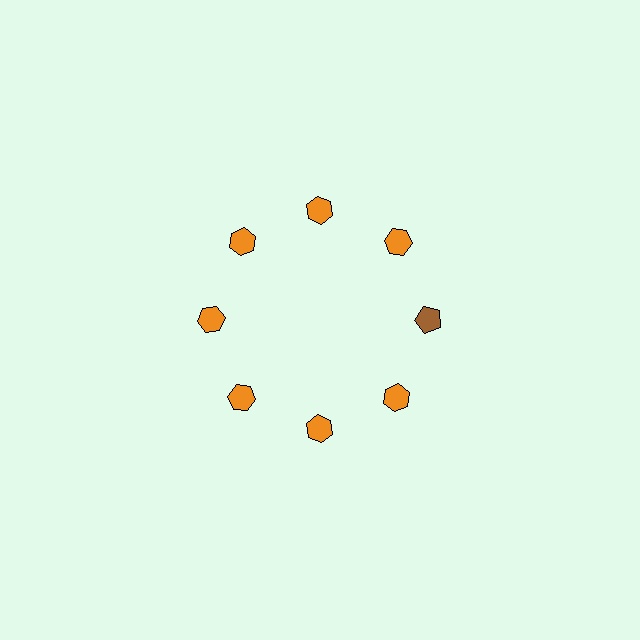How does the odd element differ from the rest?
It differs in both color (brown instead of orange) and shape (pentagon instead of hexagon).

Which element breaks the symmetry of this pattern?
The brown pentagon at roughly the 3 o'clock position breaks the symmetry. All other shapes are orange hexagons.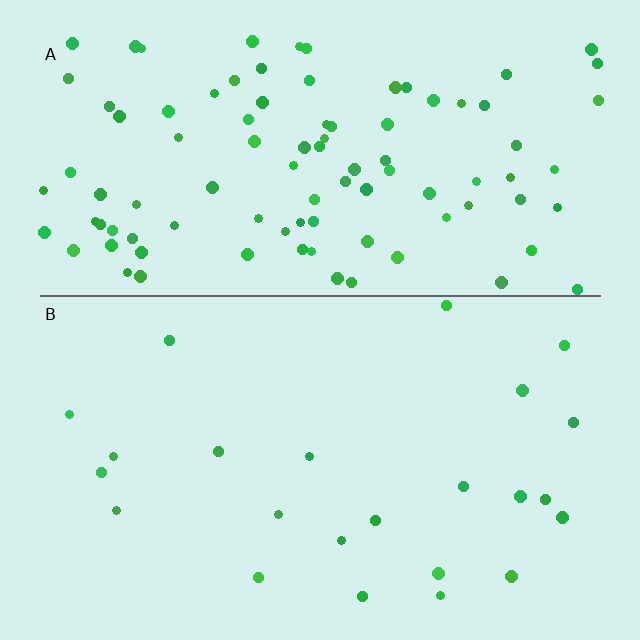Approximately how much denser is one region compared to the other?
Approximately 4.1× — region A over region B.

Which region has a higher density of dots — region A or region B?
A (the top).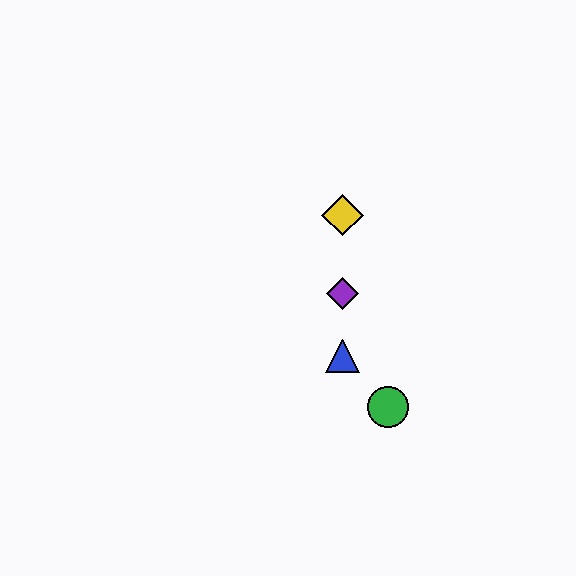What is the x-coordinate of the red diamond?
The red diamond is at x≈343.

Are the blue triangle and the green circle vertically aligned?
No, the blue triangle is at x≈343 and the green circle is at x≈388.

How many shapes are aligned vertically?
4 shapes (the red diamond, the blue triangle, the yellow diamond, the purple diamond) are aligned vertically.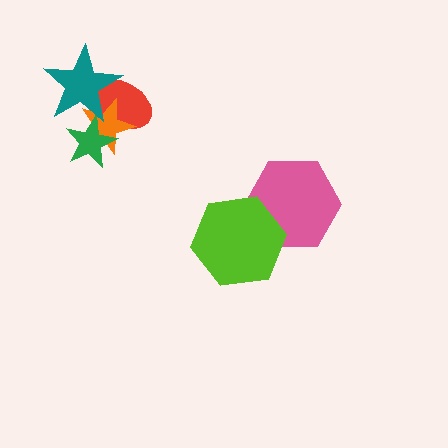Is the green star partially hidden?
Yes, it is partially covered by another shape.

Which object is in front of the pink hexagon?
The lime hexagon is in front of the pink hexagon.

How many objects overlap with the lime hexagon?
1 object overlaps with the lime hexagon.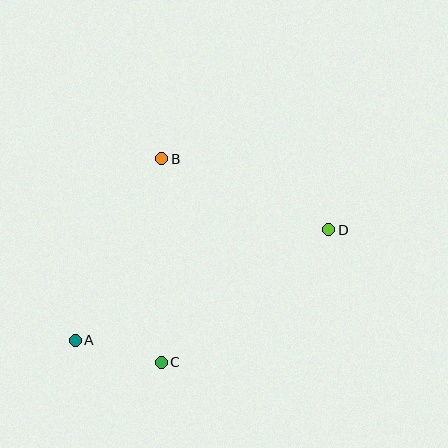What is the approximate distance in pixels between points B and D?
The distance between B and D is approximately 181 pixels.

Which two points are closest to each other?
Points A and C are closest to each other.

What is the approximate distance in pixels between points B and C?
The distance between B and C is approximately 203 pixels.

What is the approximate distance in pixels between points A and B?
The distance between A and B is approximately 201 pixels.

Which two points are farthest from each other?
Points A and D are farthest from each other.